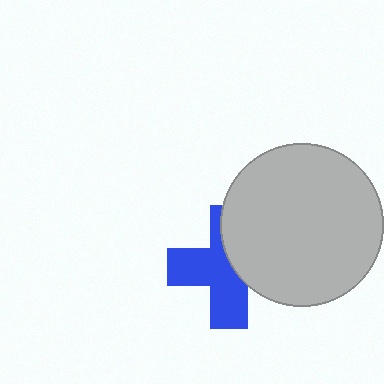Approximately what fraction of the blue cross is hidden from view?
Roughly 42% of the blue cross is hidden behind the light gray circle.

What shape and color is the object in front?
The object in front is a light gray circle.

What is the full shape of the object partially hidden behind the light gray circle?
The partially hidden object is a blue cross.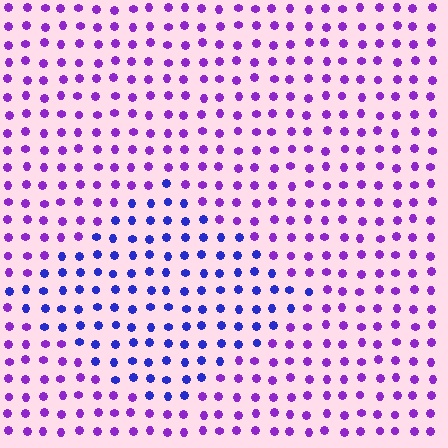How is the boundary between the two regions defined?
The boundary is defined purely by a slight shift in hue (about 41 degrees). Spacing, size, and orientation are identical on both sides.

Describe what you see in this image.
The image is filled with small purple elements in a uniform arrangement. A diamond-shaped region is visible where the elements are tinted to a slightly different hue, forming a subtle color boundary.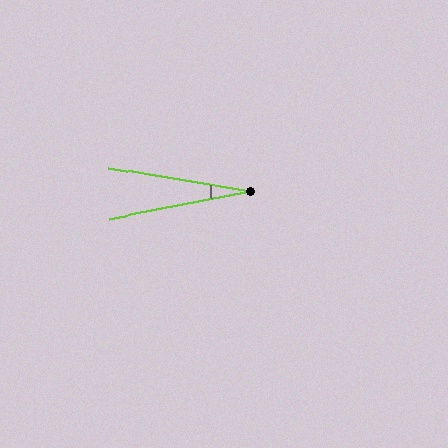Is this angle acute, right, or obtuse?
It is acute.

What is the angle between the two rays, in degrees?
Approximately 20 degrees.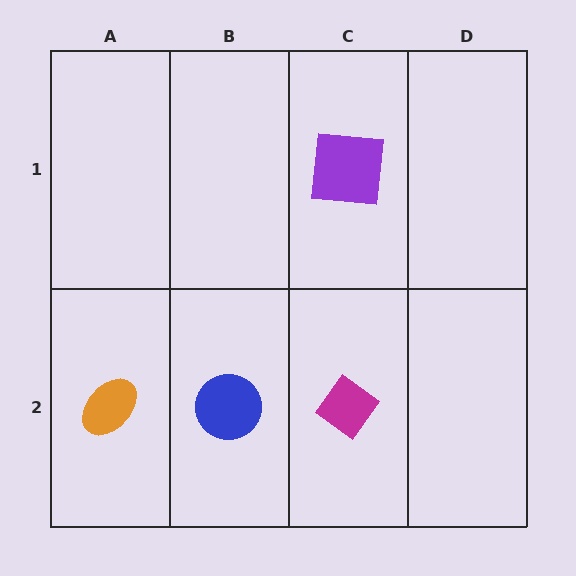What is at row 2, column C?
A magenta diamond.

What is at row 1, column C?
A purple square.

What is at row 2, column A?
An orange ellipse.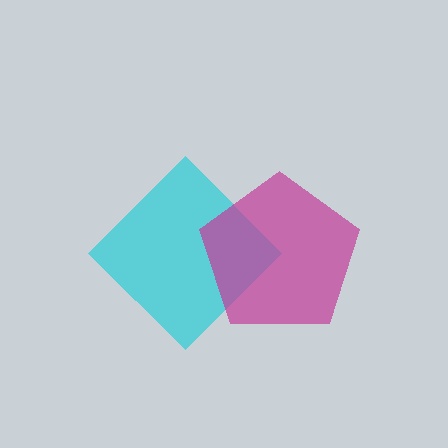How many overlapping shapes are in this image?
There are 2 overlapping shapes in the image.